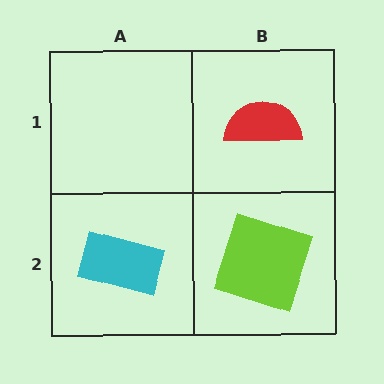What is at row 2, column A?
A cyan rectangle.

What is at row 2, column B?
A lime square.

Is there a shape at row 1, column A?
No, that cell is empty.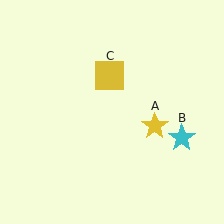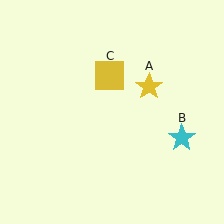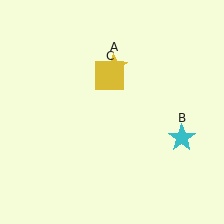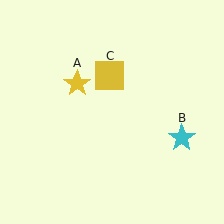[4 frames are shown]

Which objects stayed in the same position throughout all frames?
Cyan star (object B) and yellow square (object C) remained stationary.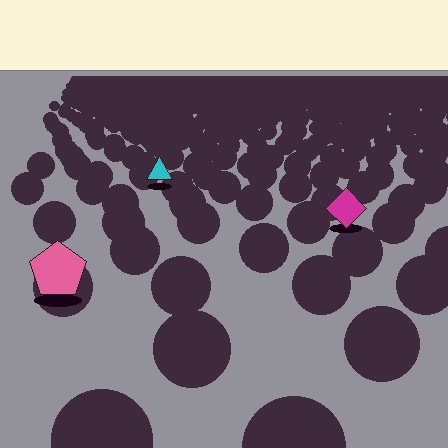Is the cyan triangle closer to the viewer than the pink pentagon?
No. The pink pentagon is closer — you can tell from the texture gradient: the ground texture is coarser near it.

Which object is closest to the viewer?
The pink pentagon is closest. The texture marks near it are larger and more spread out.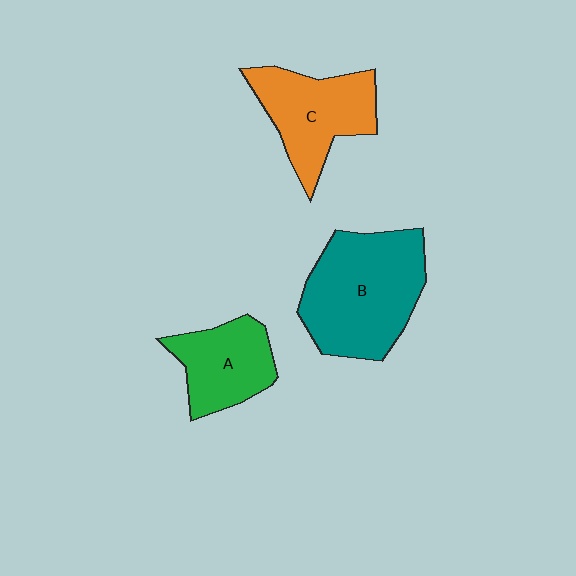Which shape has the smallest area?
Shape A (green).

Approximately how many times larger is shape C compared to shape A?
Approximately 1.2 times.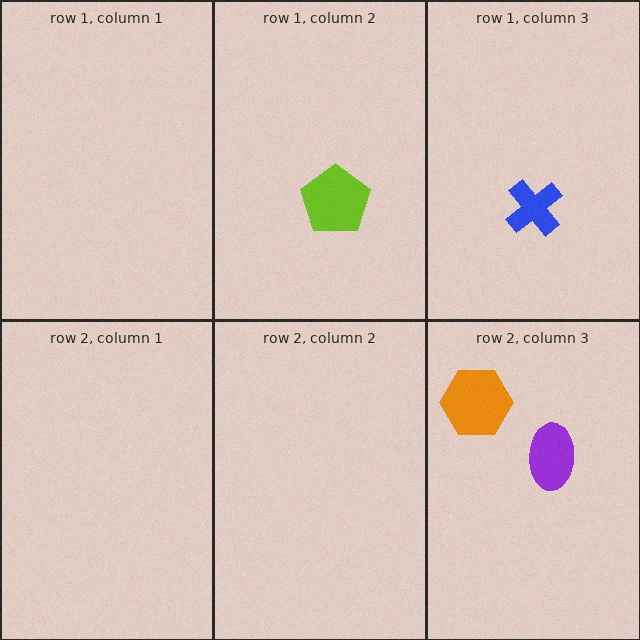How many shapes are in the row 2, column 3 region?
2.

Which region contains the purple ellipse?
The row 2, column 3 region.